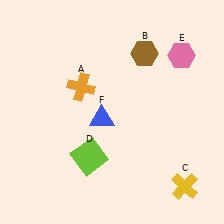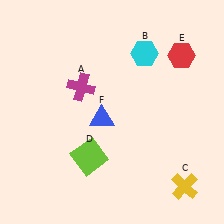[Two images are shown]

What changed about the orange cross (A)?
In Image 1, A is orange. In Image 2, it changed to magenta.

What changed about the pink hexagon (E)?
In Image 1, E is pink. In Image 2, it changed to red.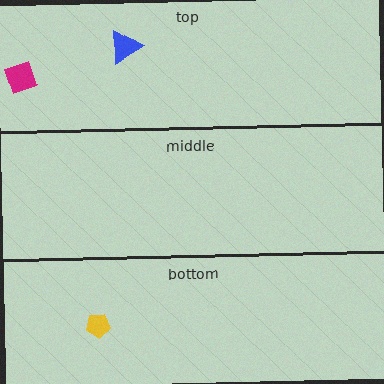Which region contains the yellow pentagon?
The bottom region.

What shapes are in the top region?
The magenta diamond, the blue triangle.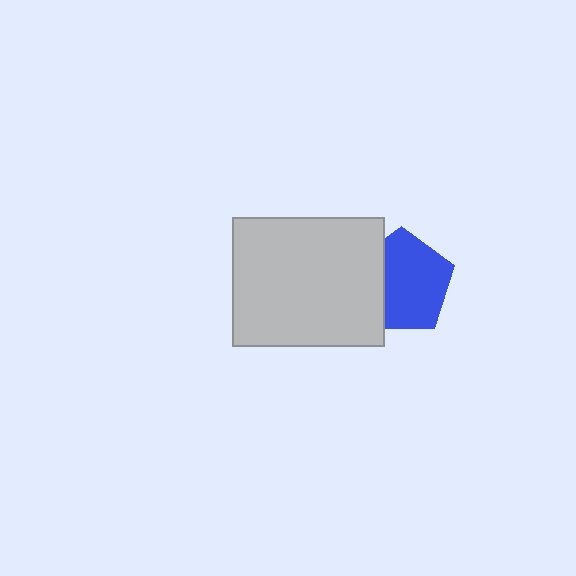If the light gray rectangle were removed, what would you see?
You would see the complete blue pentagon.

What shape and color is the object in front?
The object in front is a light gray rectangle.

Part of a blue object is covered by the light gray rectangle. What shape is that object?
It is a pentagon.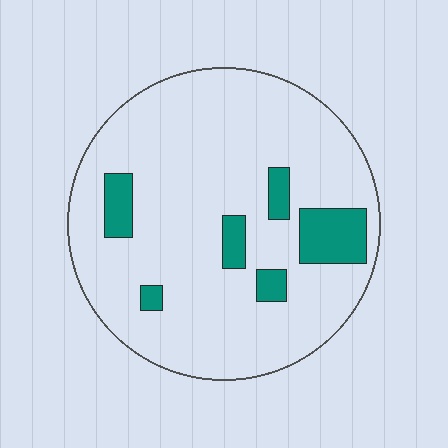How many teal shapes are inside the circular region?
6.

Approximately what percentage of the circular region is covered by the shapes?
Approximately 15%.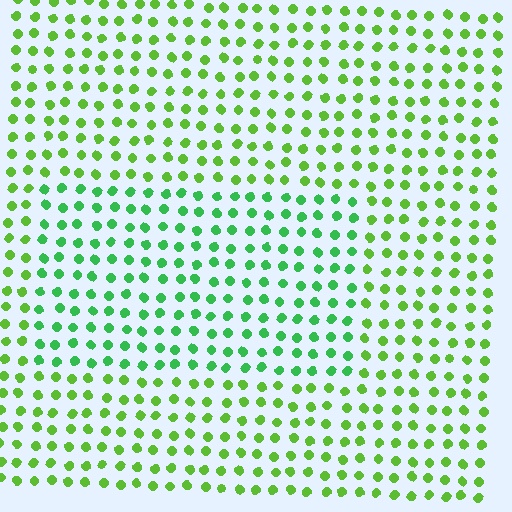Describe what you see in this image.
The image is filled with small lime elements in a uniform arrangement. A rectangle-shaped region is visible where the elements are tinted to a slightly different hue, forming a subtle color boundary.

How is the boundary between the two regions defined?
The boundary is defined purely by a slight shift in hue (about 30 degrees). Spacing, size, and orientation are identical on both sides.